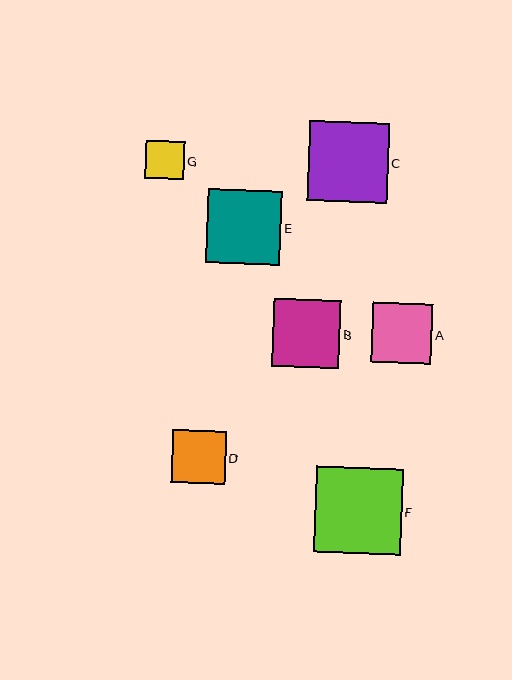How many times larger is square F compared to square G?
Square F is approximately 2.2 times the size of square G.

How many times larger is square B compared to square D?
Square B is approximately 1.3 times the size of square D.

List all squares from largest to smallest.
From largest to smallest: F, C, E, B, A, D, G.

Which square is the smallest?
Square G is the smallest with a size of approximately 39 pixels.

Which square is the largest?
Square F is the largest with a size of approximately 86 pixels.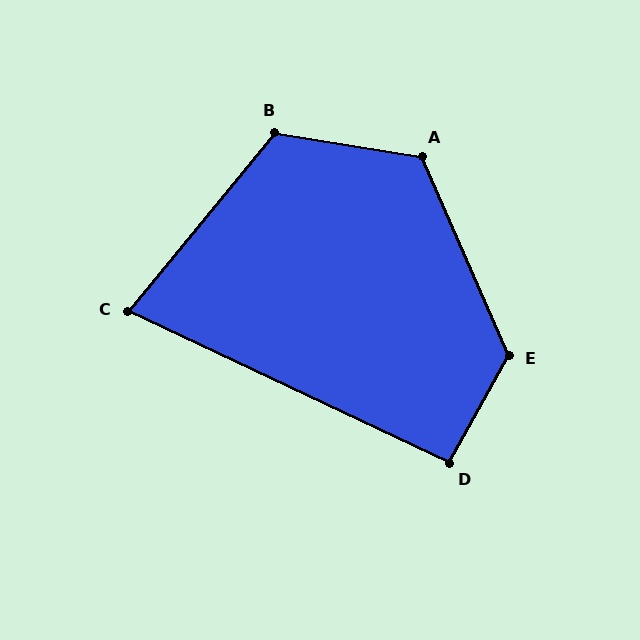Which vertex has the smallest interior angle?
C, at approximately 76 degrees.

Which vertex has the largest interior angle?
E, at approximately 127 degrees.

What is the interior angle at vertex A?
Approximately 123 degrees (obtuse).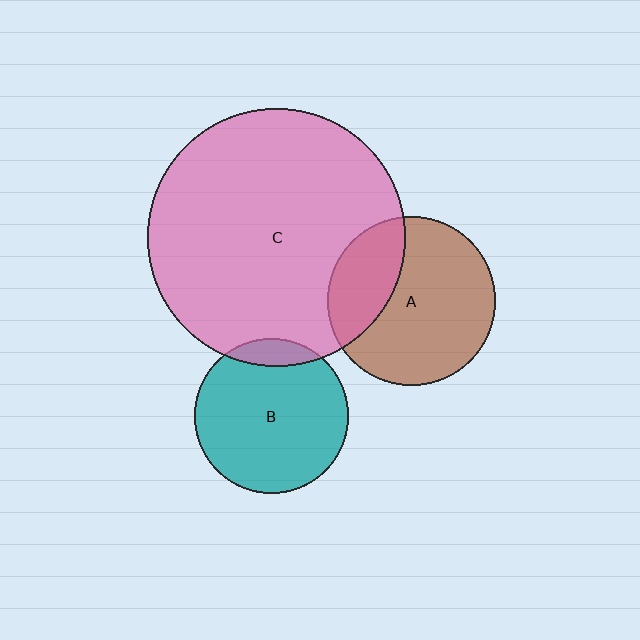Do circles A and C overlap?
Yes.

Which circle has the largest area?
Circle C (pink).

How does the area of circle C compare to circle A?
Approximately 2.3 times.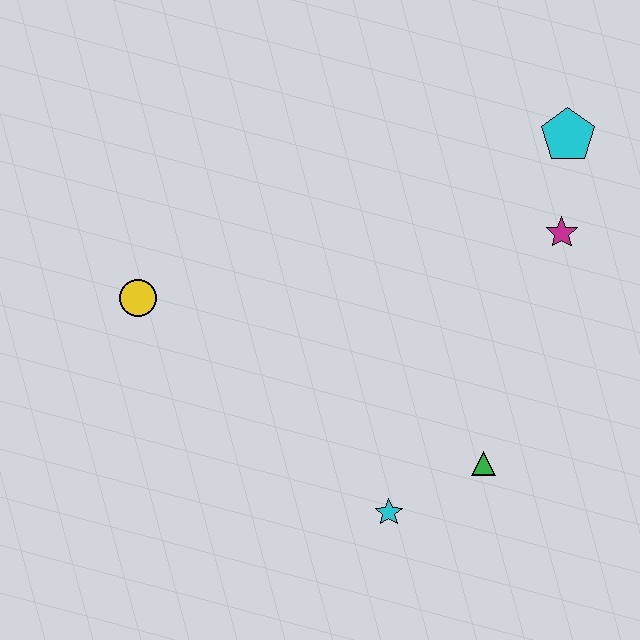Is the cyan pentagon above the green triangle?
Yes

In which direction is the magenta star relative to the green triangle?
The magenta star is above the green triangle.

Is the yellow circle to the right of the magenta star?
No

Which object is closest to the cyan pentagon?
The magenta star is closest to the cyan pentagon.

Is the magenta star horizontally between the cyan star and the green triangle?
No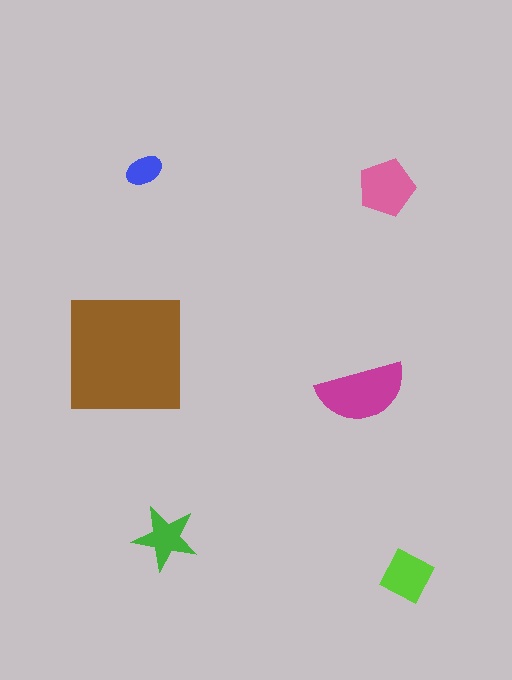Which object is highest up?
The blue ellipse is topmost.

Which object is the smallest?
The blue ellipse.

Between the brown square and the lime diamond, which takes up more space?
The brown square.